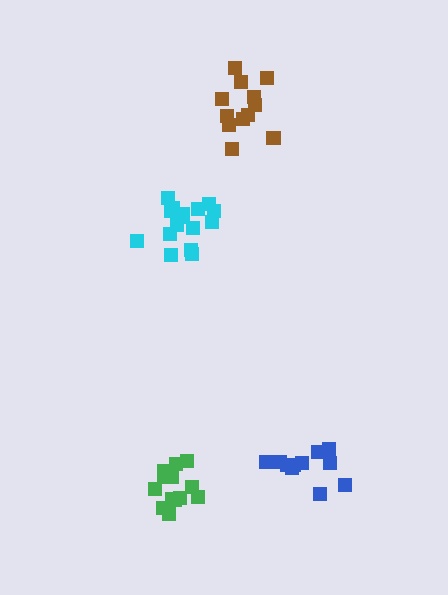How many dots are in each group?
Group 1: 12 dots, Group 2: 12 dots, Group 3: 16 dots, Group 4: 13 dots (53 total).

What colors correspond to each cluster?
The clusters are colored: blue, brown, cyan, green.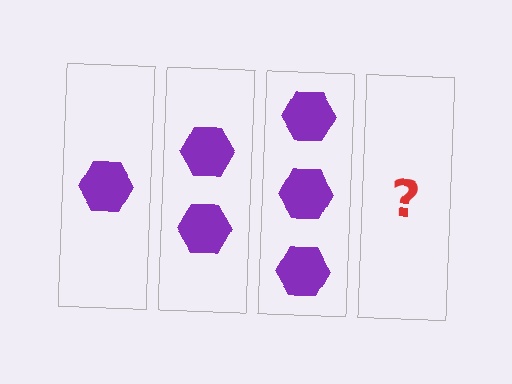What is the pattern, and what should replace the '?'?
The pattern is that each step adds one more hexagon. The '?' should be 4 hexagons.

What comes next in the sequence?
The next element should be 4 hexagons.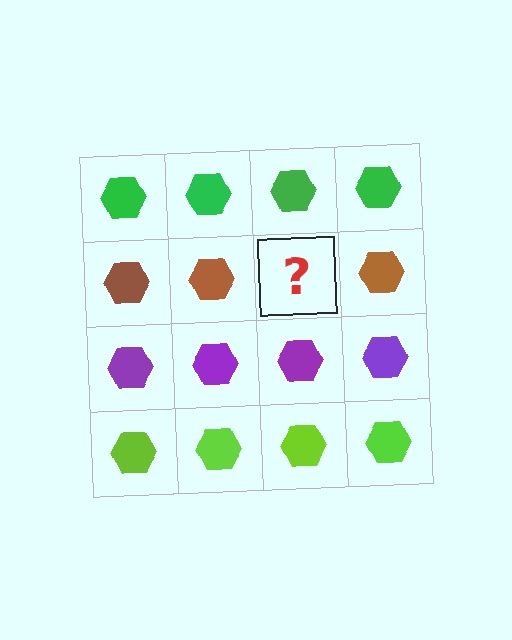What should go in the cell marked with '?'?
The missing cell should contain a brown hexagon.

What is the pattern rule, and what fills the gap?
The rule is that each row has a consistent color. The gap should be filled with a brown hexagon.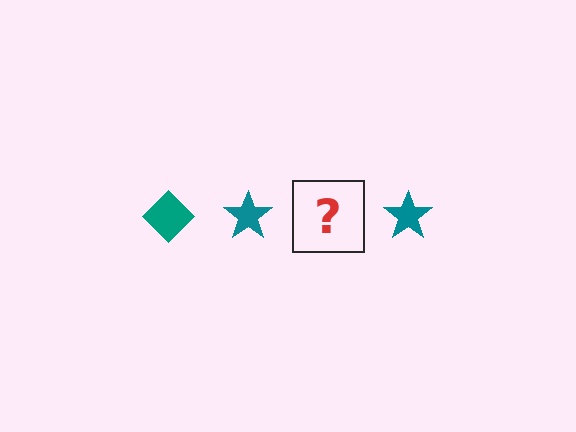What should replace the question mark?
The question mark should be replaced with a teal diamond.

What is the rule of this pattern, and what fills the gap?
The rule is that the pattern cycles through diamond, star shapes in teal. The gap should be filled with a teal diamond.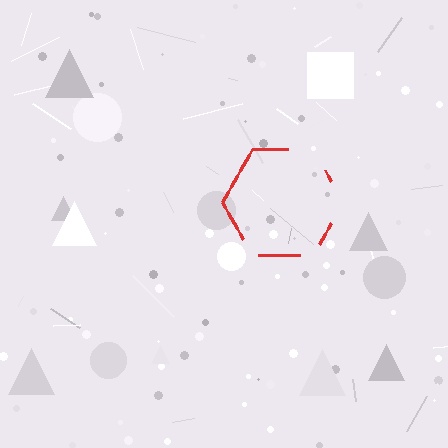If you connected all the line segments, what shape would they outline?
They would outline a hexagon.